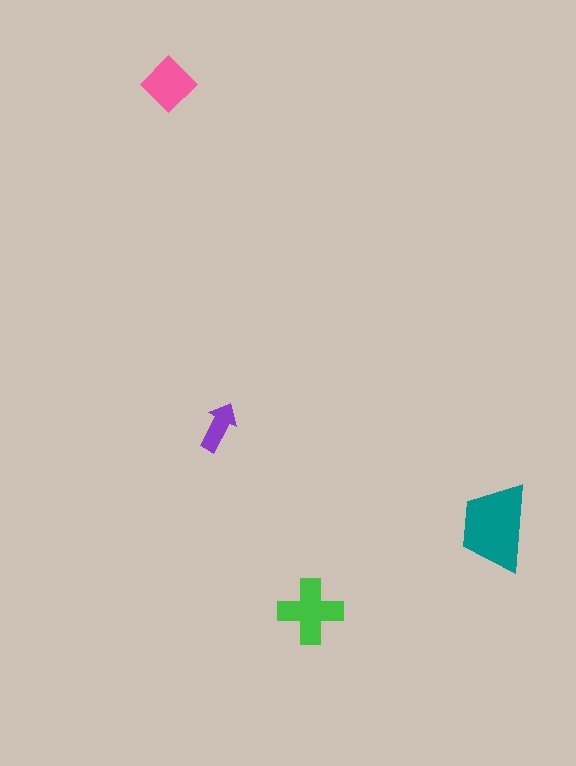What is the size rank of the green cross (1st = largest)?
2nd.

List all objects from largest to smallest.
The teal trapezoid, the green cross, the pink diamond, the purple arrow.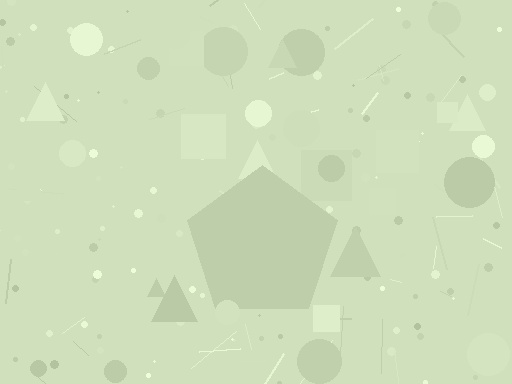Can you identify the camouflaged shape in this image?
The camouflaged shape is a pentagon.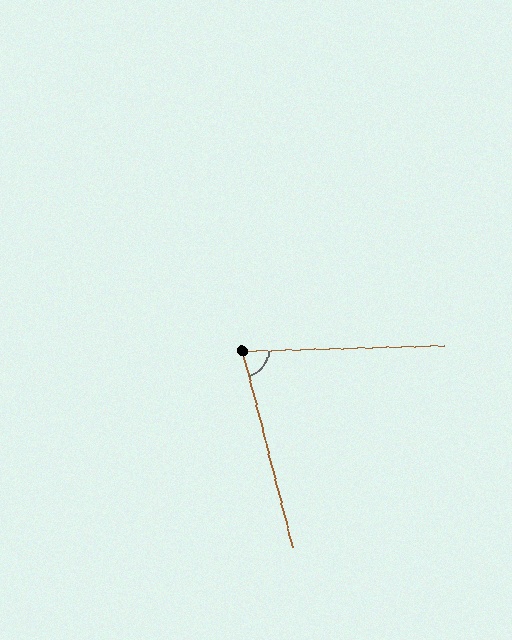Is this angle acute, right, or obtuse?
It is acute.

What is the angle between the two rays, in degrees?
Approximately 77 degrees.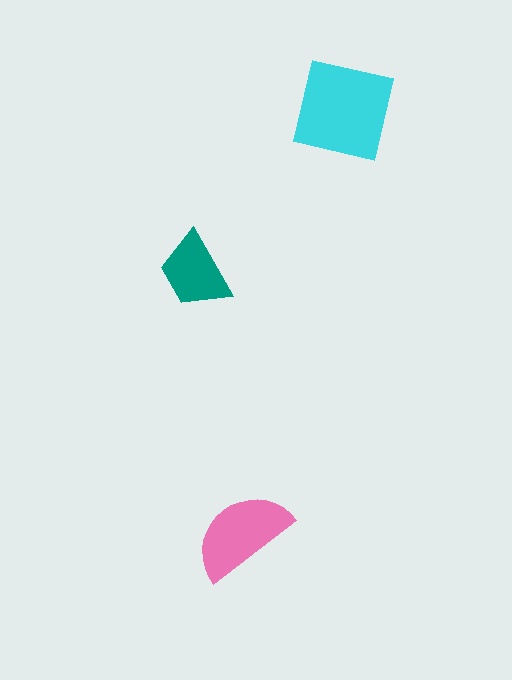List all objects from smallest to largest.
The teal trapezoid, the pink semicircle, the cyan square.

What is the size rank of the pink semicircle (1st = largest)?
2nd.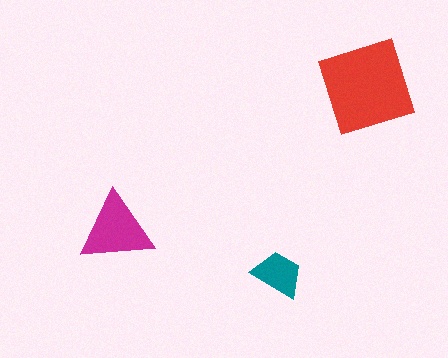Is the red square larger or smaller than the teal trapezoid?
Larger.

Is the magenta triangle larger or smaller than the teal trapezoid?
Larger.